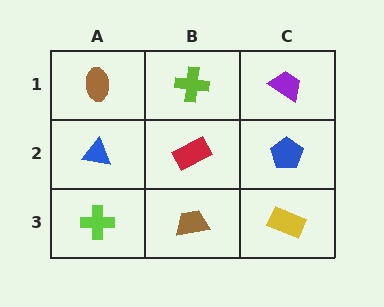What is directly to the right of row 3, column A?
A brown trapezoid.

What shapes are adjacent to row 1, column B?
A red rectangle (row 2, column B), a brown ellipse (row 1, column A), a purple trapezoid (row 1, column C).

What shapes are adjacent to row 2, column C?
A purple trapezoid (row 1, column C), a yellow rectangle (row 3, column C), a red rectangle (row 2, column B).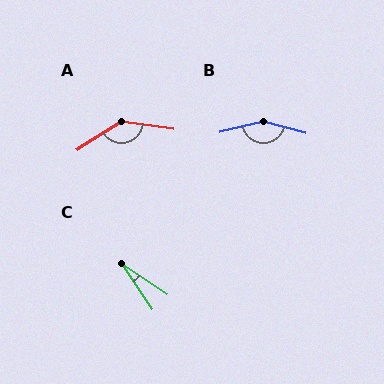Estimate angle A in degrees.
Approximately 139 degrees.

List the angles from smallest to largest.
C (23°), A (139°), B (152°).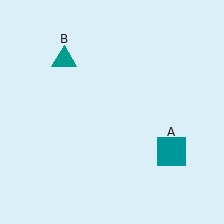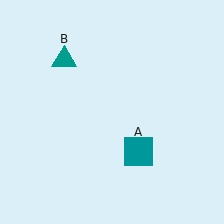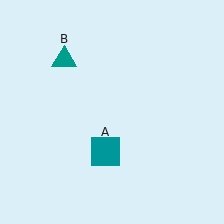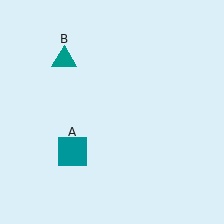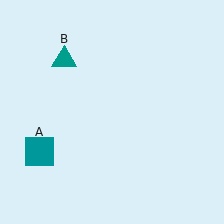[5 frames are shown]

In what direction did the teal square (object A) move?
The teal square (object A) moved left.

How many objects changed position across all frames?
1 object changed position: teal square (object A).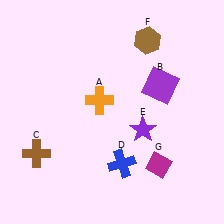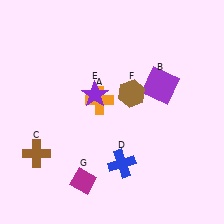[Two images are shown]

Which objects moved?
The objects that moved are: the purple star (E), the brown hexagon (F), the magenta diamond (G).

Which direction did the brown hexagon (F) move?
The brown hexagon (F) moved down.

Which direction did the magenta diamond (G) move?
The magenta diamond (G) moved left.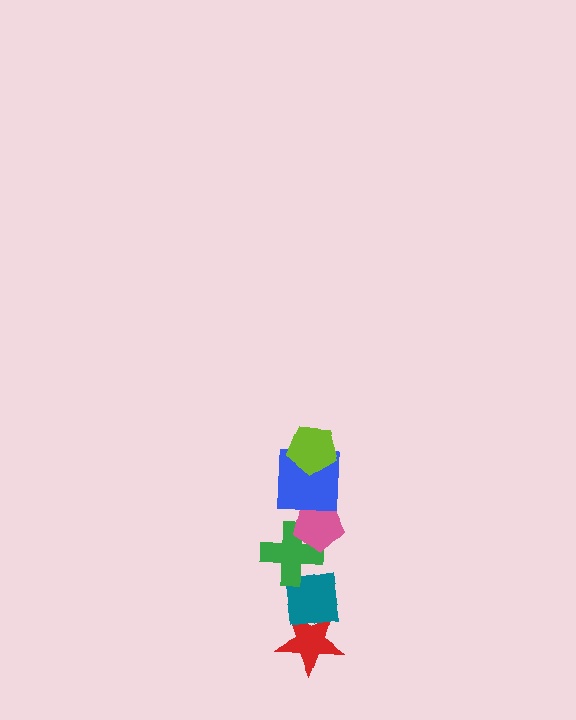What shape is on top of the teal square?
The green cross is on top of the teal square.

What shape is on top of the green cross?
The pink pentagon is on top of the green cross.